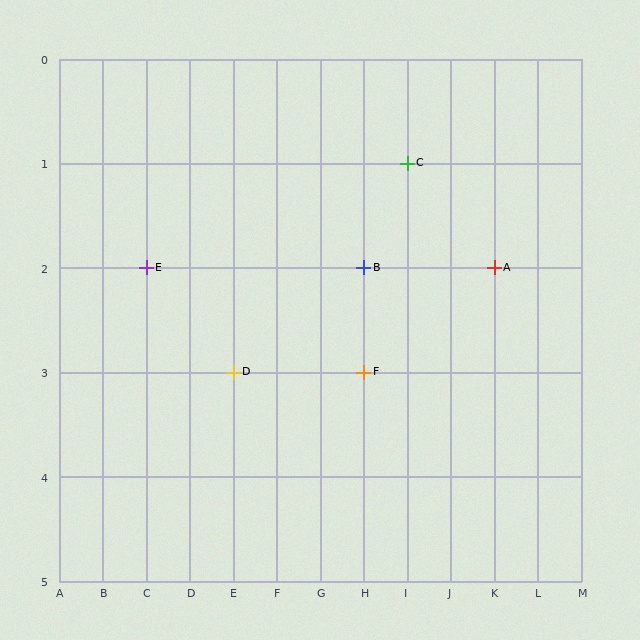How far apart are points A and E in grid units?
Points A and E are 8 columns apart.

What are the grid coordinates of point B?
Point B is at grid coordinates (H, 2).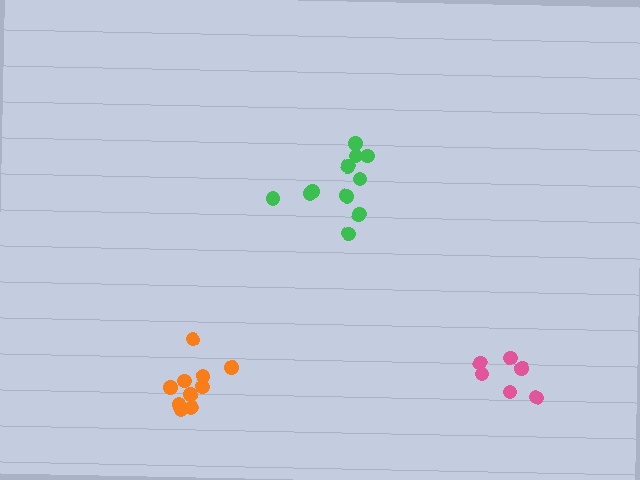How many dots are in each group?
Group 1: 6 dots, Group 2: 11 dots, Group 3: 10 dots (27 total).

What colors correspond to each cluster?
The clusters are colored: pink, green, orange.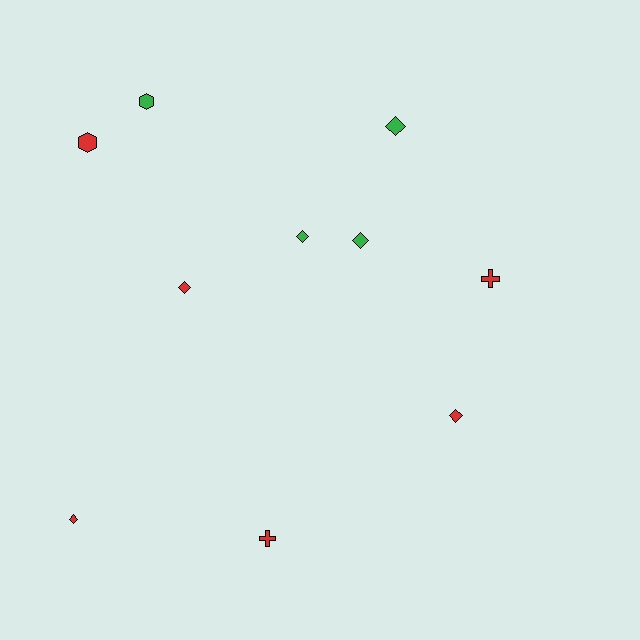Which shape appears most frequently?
Diamond, with 6 objects.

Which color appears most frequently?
Red, with 6 objects.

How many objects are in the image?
There are 10 objects.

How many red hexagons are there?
There is 1 red hexagon.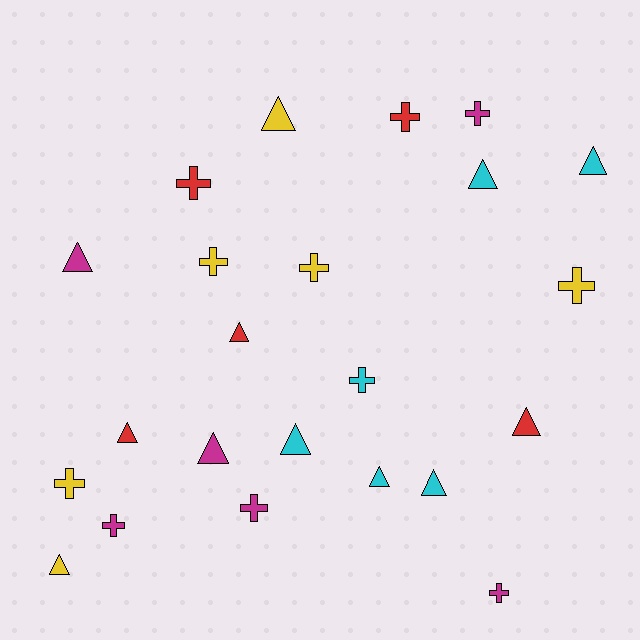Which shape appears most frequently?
Triangle, with 12 objects.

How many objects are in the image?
There are 23 objects.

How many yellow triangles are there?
There are 2 yellow triangles.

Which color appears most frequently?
Cyan, with 6 objects.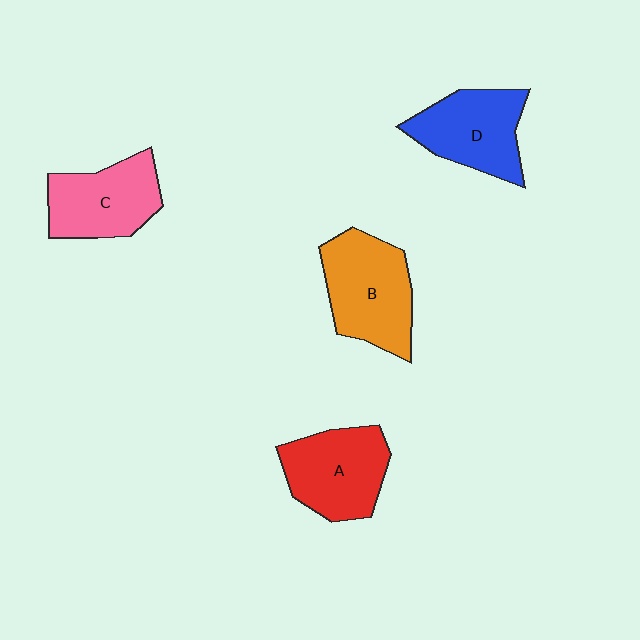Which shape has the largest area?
Shape B (orange).